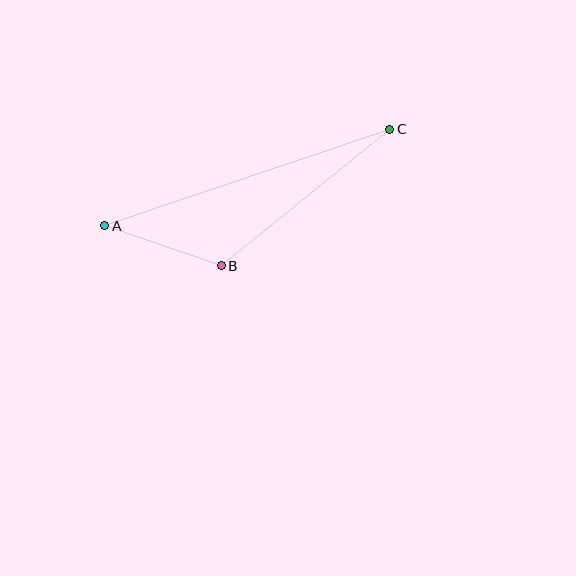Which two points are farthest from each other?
Points A and C are farthest from each other.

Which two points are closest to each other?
Points A and B are closest to each other.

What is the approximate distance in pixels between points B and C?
The distance between B and C is approximately 217 pixels.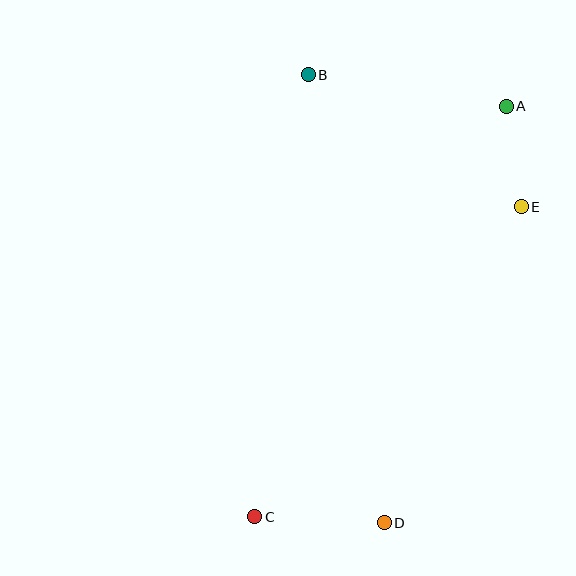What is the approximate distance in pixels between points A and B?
The distance between A and B is approximately 201 pixels.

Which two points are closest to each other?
Points A and E are closest to each other.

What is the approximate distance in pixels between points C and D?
The distance between C and D is approximately 130 pixels.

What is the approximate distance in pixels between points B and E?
The distance between B and E is approximately 251 pixels.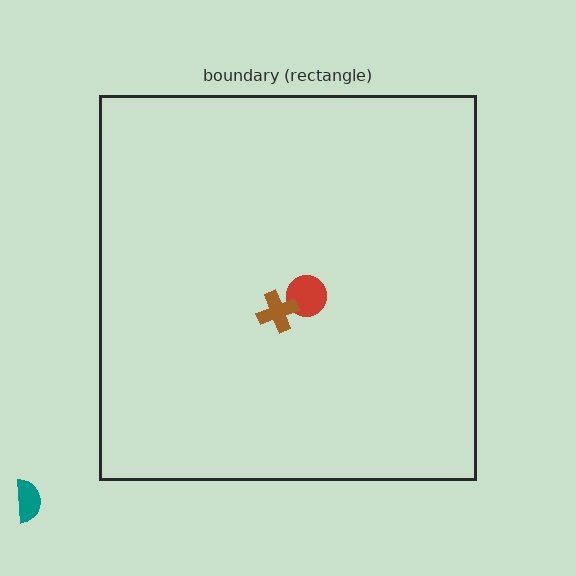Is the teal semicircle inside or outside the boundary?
Outside.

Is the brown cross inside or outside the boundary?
Inside.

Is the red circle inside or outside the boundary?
Inside.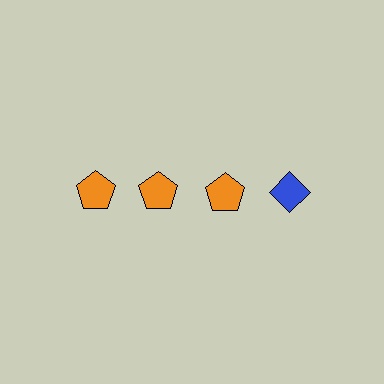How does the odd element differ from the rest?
It differs in both color (blue instead of orange) and shape (diamond instead of pentagon).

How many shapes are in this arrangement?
There are 4 shapes arranged in a grid pattern.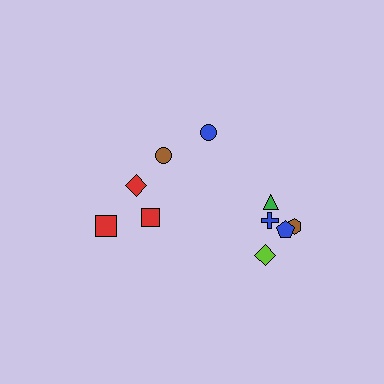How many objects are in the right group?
There are 6 objects.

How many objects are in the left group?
There are 4 objects.